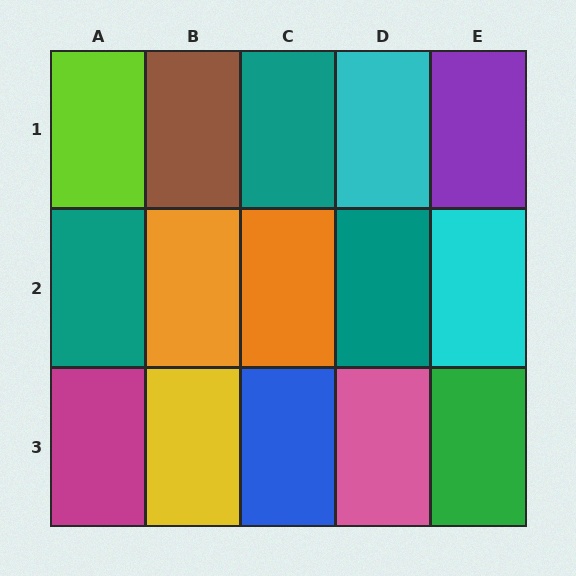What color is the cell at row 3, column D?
Pink.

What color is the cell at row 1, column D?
Cyan.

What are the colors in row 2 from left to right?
Teal, orange, orange, teal, cyan.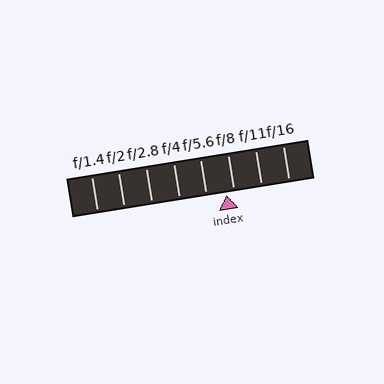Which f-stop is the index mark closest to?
The index mark is closest to f/8.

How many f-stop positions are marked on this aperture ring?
There are 8 f-stop positions marked.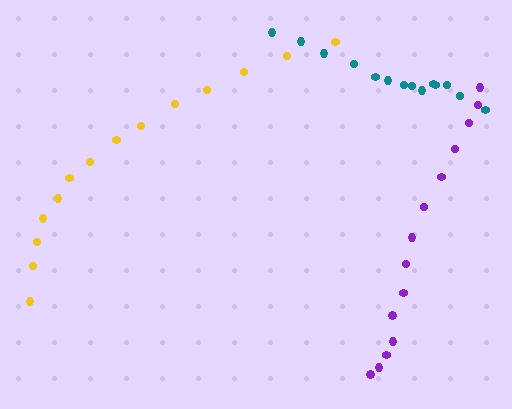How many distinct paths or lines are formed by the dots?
There are 3 distinct paths.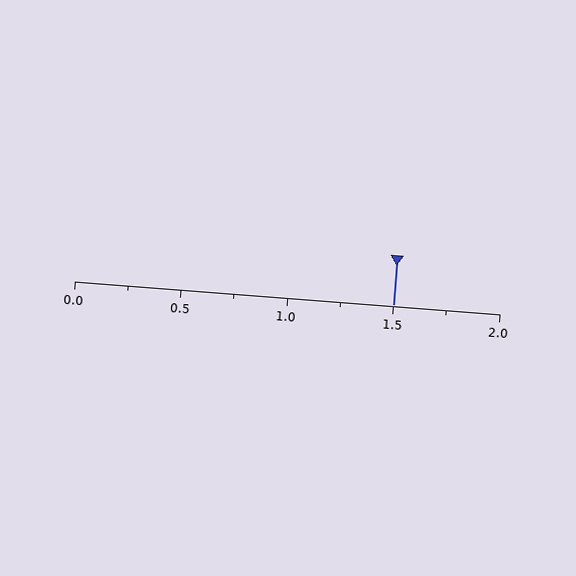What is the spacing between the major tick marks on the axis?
The major ticks are spaced 0.5 apart.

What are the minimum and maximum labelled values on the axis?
The axis runs from 0.0 to 2.0.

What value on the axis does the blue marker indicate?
The marker indicates approximately 1.5.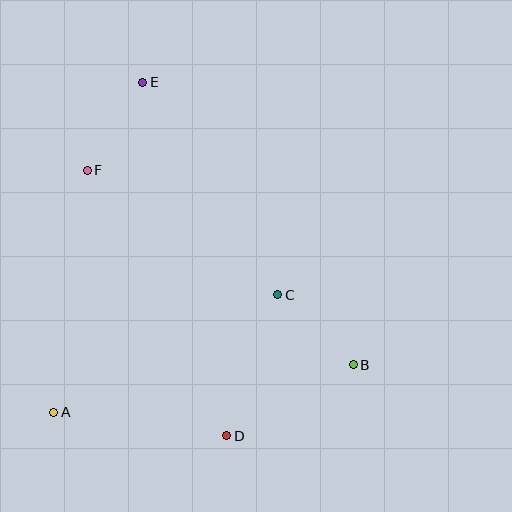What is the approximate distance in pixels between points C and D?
The distance between C and D is approximately 150 pixels.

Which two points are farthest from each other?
Points D and E are farthest from each other.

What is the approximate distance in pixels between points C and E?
The distance between C and E is approximately 252 pixels.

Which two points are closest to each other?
Points B and C are closest to each other.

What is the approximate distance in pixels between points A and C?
The distance between A and C is approximately 253 pixels.